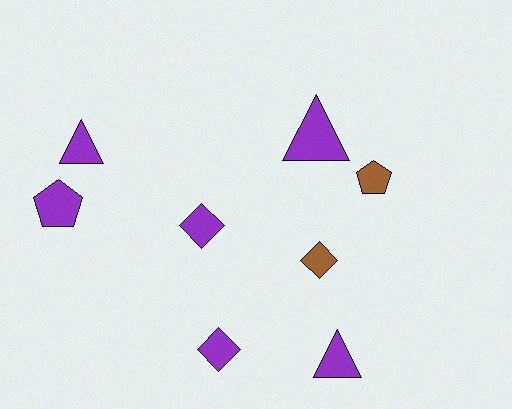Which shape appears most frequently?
Diamond, with 3 objects.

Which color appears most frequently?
Purple, with 6 objects.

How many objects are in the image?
There are 8 objects.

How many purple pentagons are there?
There is 1 purple pentagon.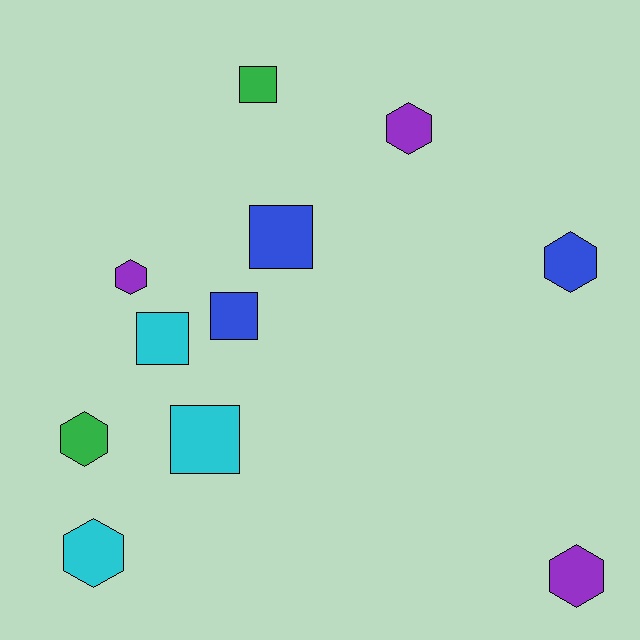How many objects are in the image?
There are 11 objects.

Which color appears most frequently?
Purple, with 3 objects.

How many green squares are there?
There is 1 green square.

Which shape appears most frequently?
Hexagon, with 6 objects.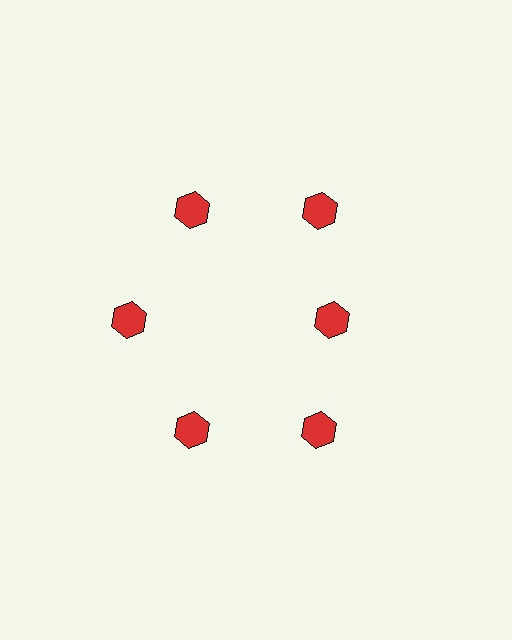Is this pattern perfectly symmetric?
No. The 6 red hexagons are arranged in a ring, but one element near the 3 o'clock position is pulled inward toward the center, breaking the 6-fold rotational symmetry.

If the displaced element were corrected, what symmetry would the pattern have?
It would have 6-fold rotational symmetry — the pattern would map onto itself every 60 degrees.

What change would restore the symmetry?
The symmetry would be restored by moving it outward, back onto the ring so that all 6 hexagons sit at equal angles and equal distance from the center.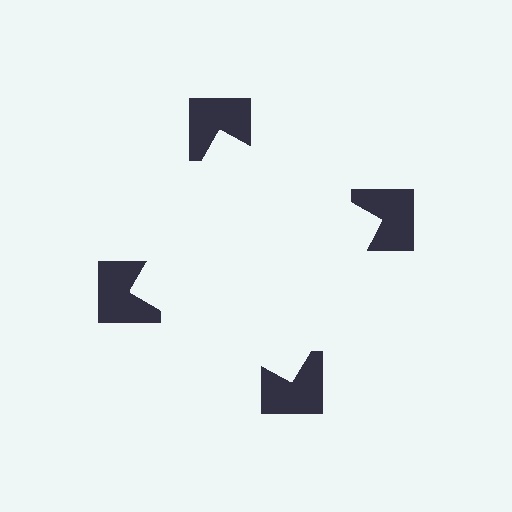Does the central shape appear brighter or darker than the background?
It typically appears slightly brighter than the background, even though no actual brightness change is drawn.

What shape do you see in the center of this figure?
An illusory square — its edges are inferred from the aligned wedge cuts in the notched squares, not physically drawn.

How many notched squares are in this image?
There are 4 — one at each vertex of the illusory square.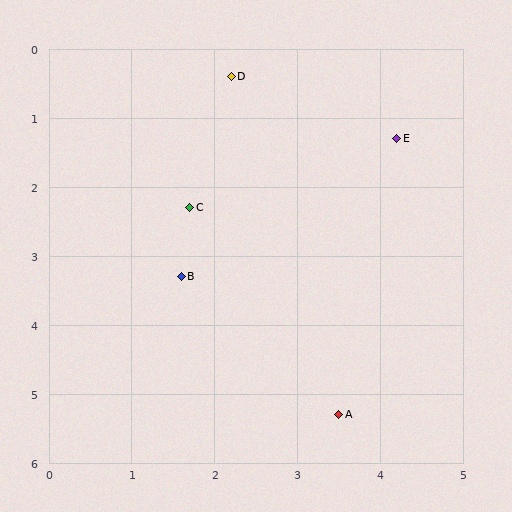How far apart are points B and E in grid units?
Points B and E are about 3.3 grid units apart.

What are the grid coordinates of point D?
Point D is at approximately (2.2, 0.4).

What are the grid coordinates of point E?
Point E is at approximately (4.2, 1.3).